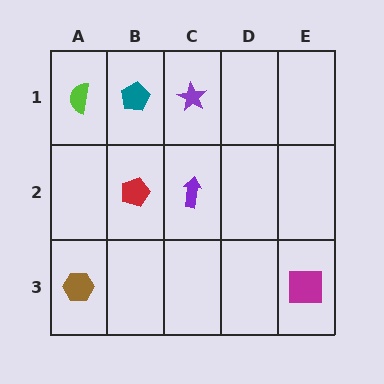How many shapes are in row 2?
2 shapes.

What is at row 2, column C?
A purple arrow.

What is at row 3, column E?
A magenta square.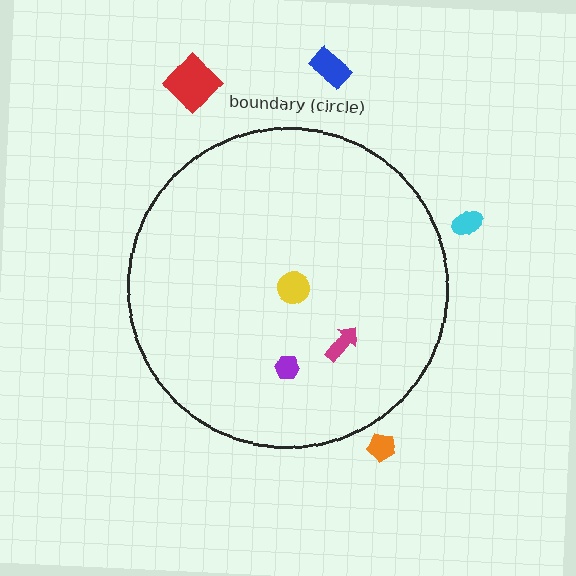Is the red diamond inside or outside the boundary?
Outside.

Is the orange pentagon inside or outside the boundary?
Outside.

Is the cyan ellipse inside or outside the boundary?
Outside.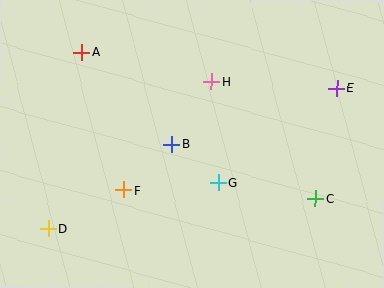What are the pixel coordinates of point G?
Point G is at (218, 183).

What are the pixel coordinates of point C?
Point C is at (315, 199).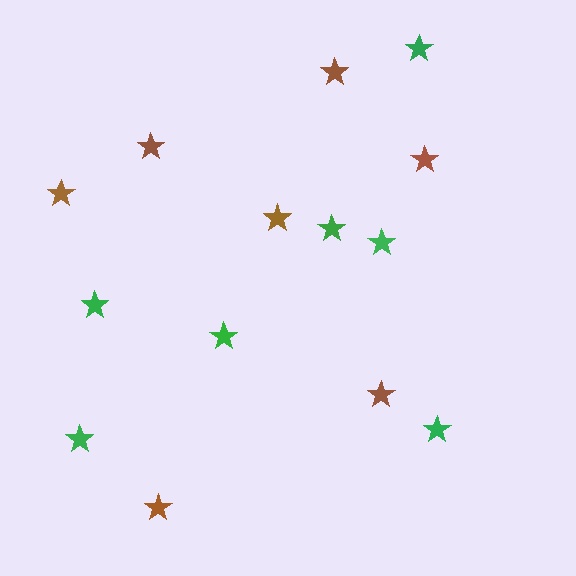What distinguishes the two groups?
There are 2 groups: one group of brown stars (7) and one group of green stars (7).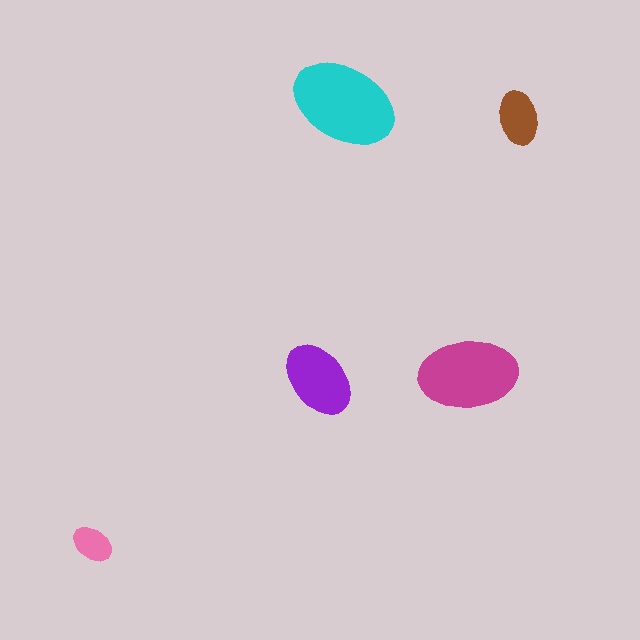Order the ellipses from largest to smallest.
the cyan one, the magenta one, the purple one, the brown one, the pink one.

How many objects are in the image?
There are 5 objects in the image.